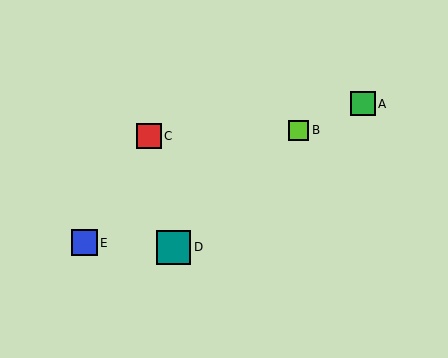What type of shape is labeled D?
Shape D is a teal square.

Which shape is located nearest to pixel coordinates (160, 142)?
The red square (labeled C) at (149, 136) is nearest to that location.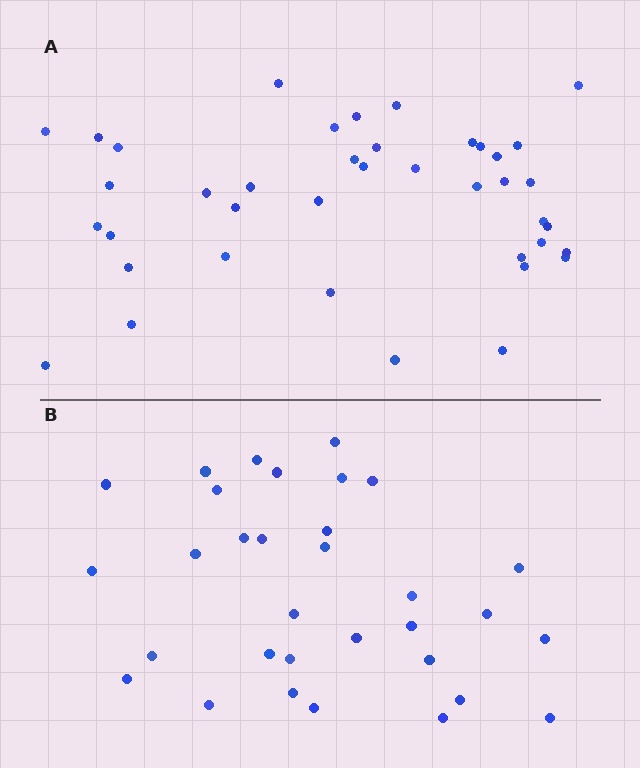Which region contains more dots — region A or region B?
Region A (the top region) has more dots.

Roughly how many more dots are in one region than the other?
Region A has roughly 8 or so more dots than region B.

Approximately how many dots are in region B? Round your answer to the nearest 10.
About 30 dots. (The exact count is 32, which rounds to 30.)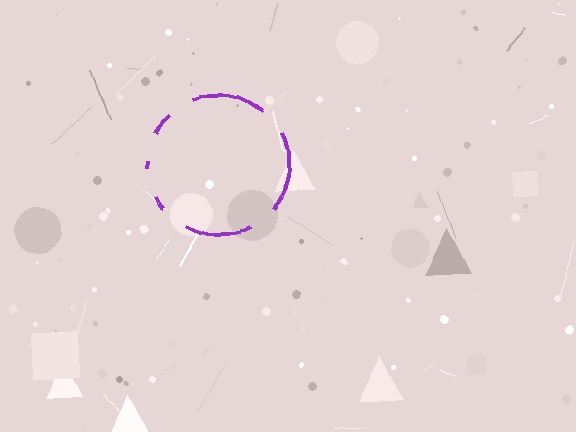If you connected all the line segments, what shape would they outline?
They would outline a circle.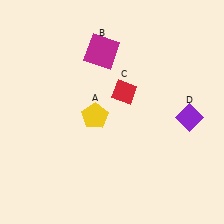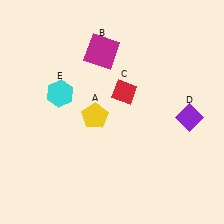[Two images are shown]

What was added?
A cyan hexagon (E) was added in Image 2.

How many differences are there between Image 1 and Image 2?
There is 1 difference between the two images.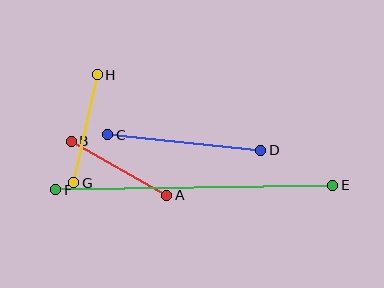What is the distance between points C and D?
The distance is approximately 154 pixels.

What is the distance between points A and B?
The distance is approximately 109 pixels.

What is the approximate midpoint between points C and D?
The midpoint is at approximately (184, 142) pixels.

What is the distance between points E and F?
The distance is approximately 277 pixels.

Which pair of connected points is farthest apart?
Points E and F are farthest apart.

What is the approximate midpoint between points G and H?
The midpoint is at approximately (86, 129) pixels.